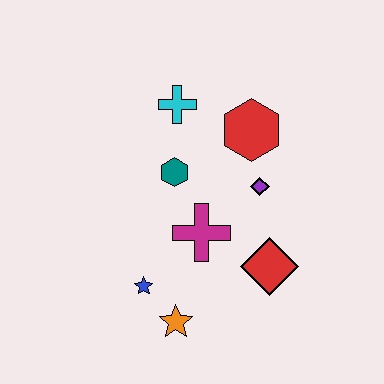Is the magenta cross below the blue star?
No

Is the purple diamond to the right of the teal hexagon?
Yes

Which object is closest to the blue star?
The orange star is closest to the blue star.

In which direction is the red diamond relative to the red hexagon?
The red diamond is below the red hexagon.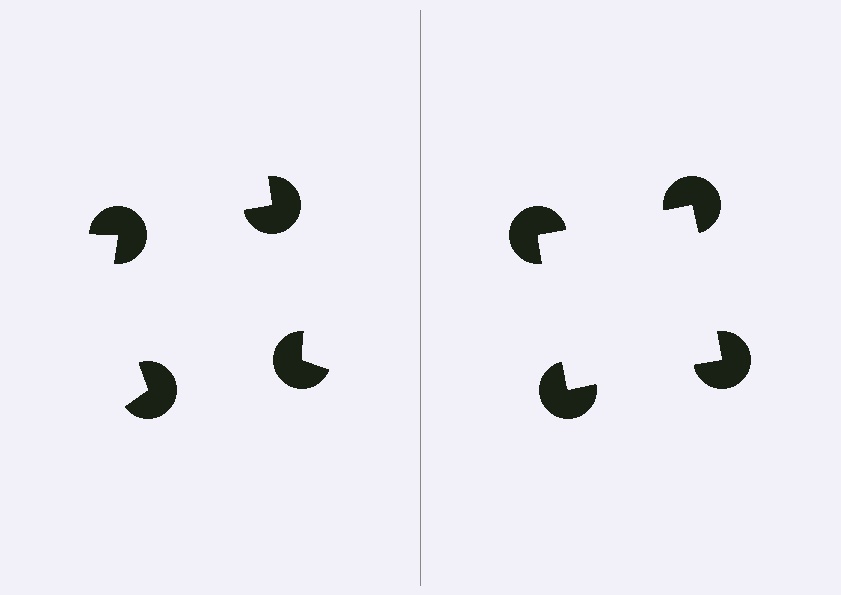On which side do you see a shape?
An illusory square appears on the right side. On the left side the wedge cuts are rotated, so no coherent shape forms.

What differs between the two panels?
The pac-man discs are positioned identically on both sides; only the wedge orientations differ. On the right they align to a square; on the left they are misaligned.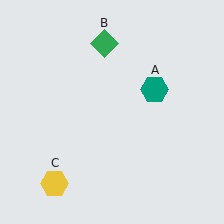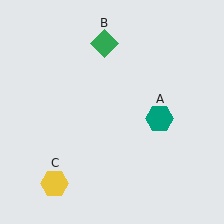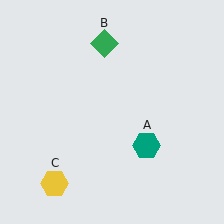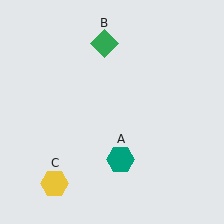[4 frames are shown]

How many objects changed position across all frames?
1 object changed position: teal hexagon (object A).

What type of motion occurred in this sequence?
The teal hexagon (object A) rotated clockwise around the center of the scene.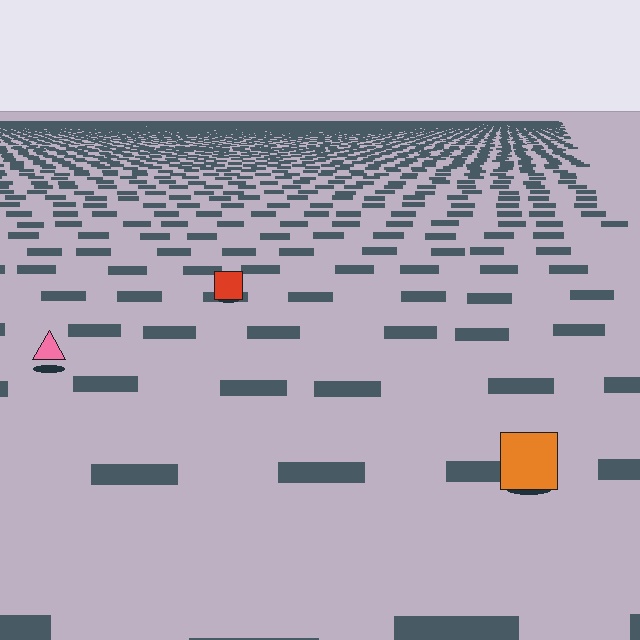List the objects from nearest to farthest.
From nearest to farthest: the orange square, the pink triangle, the red square.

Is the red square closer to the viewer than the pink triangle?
No. The pink triangle is closer — you can tell from the texture gradient: the ground texture is coarser near it.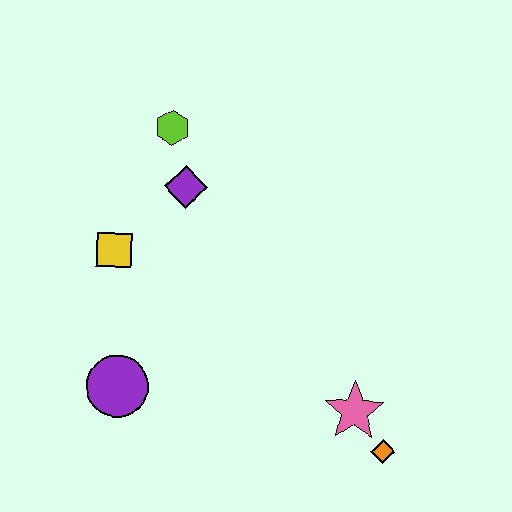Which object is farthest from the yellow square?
The orange diamond is farthest from the yellow square.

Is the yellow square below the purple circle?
No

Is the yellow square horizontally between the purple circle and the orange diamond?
No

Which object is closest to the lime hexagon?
The purple diamond is closest to the lime hexagon.